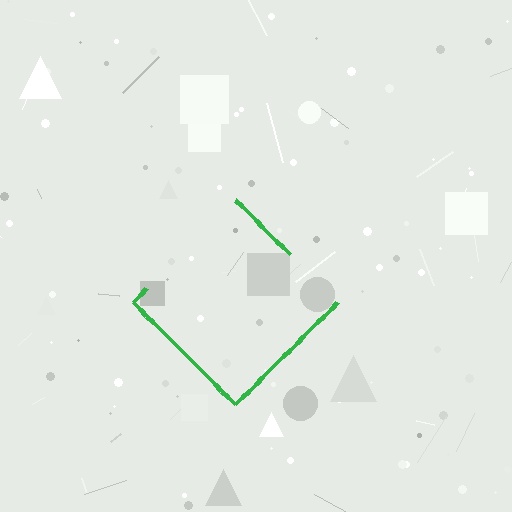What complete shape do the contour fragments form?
The contour fragments form a diamond.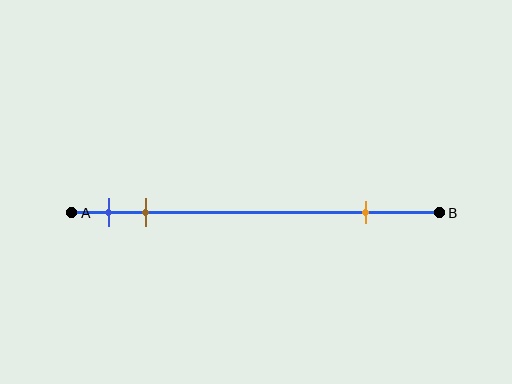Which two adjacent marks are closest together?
The blue and brown marks are the closest adjacent pair.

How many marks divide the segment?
There are 3 marks dividing the segment.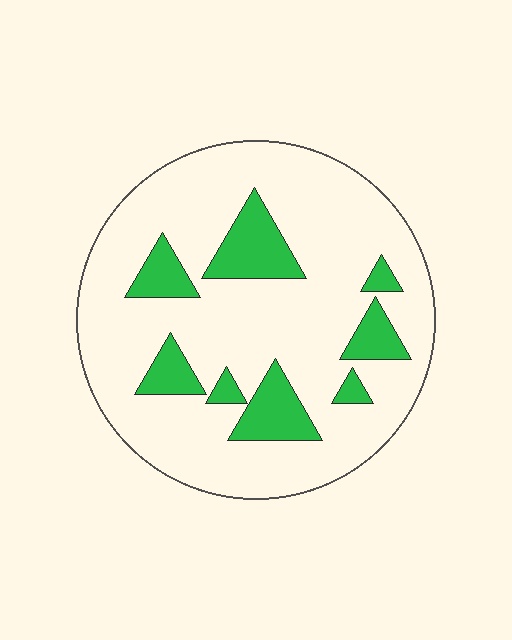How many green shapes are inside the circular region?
8.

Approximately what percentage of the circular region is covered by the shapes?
Approximately 20%.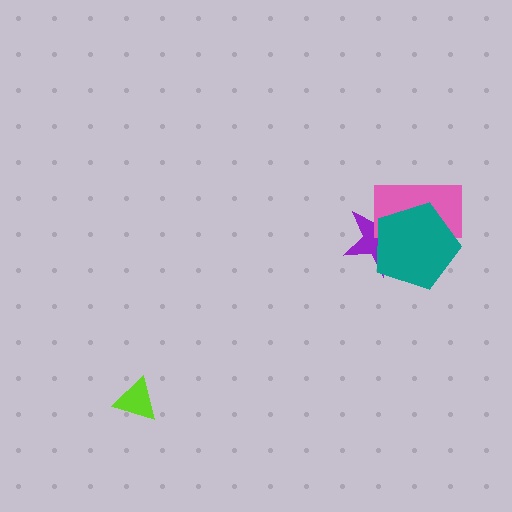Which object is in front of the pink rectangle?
The teal pentagon is in front of the pink rectangle.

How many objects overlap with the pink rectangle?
2 objects overlap with the pink rectangle.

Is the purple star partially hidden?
Yes, it is partially covered by another shape.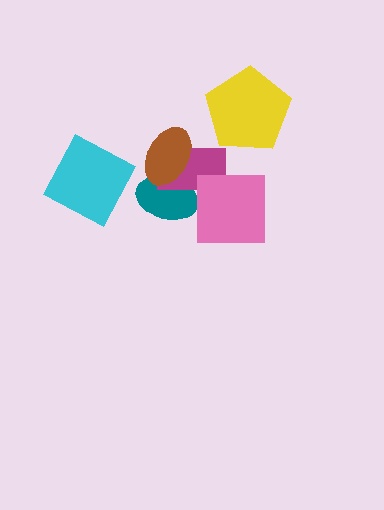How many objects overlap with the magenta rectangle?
3 objects overlap with the magenta rectangle.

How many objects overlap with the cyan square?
0 objects overlap with the cyan square.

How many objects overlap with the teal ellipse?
2 objects overlap with the teal ellipse.